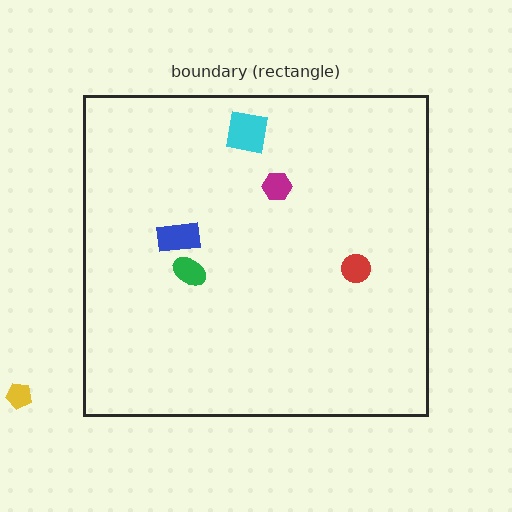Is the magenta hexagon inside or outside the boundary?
Inside.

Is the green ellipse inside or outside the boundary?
Inside.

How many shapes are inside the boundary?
5 inside, 1 outside.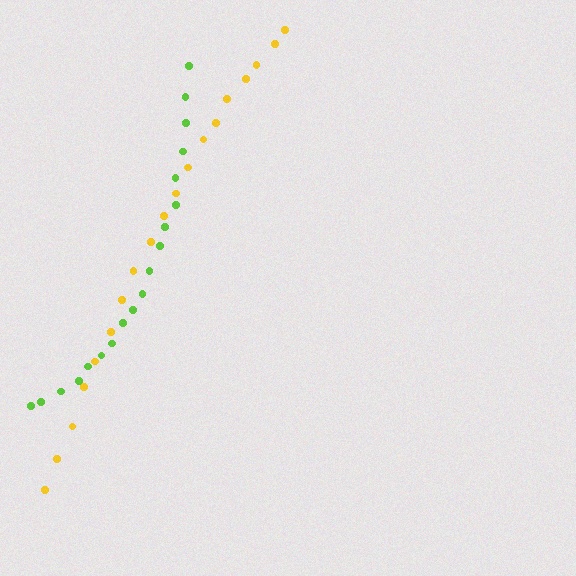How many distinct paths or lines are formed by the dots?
There are 2 distinct paths.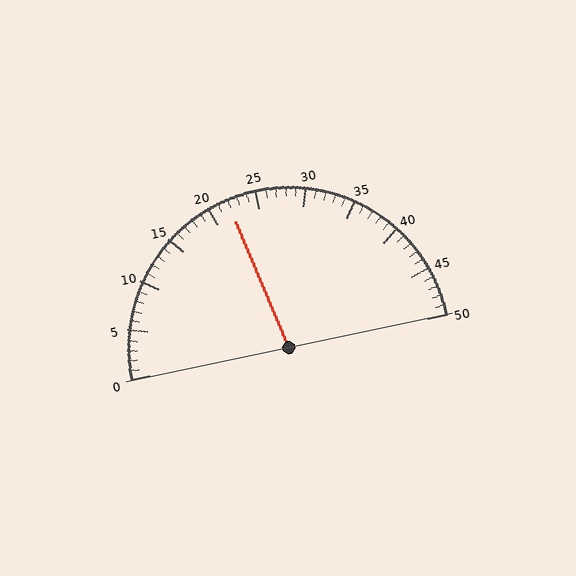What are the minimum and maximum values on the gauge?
The gauge ranges from 0 to 50.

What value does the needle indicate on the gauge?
The needle indicates approximately 22.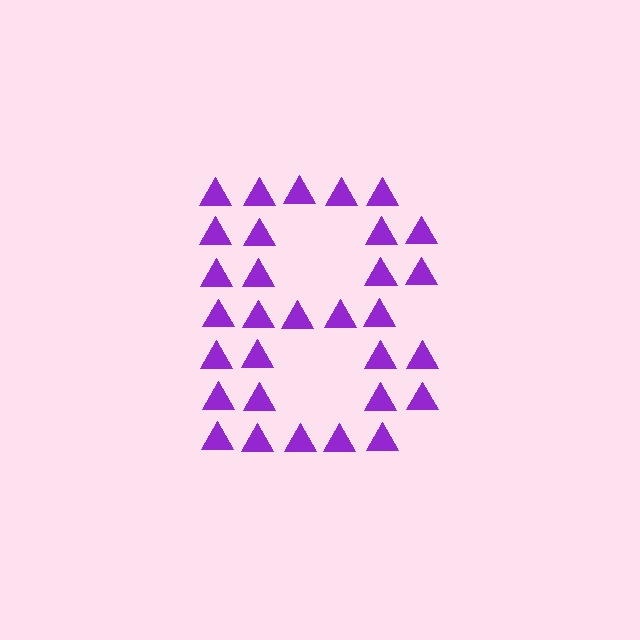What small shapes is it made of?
It is made of small triangles.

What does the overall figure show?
The overall figure shows the letter B.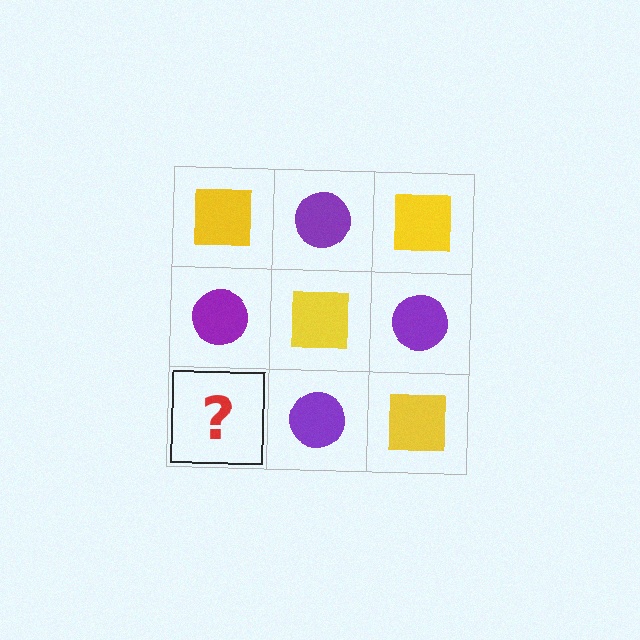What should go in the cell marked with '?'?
The missing cell should contain a yellow square.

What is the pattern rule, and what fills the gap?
The rule is that it alternates yellow square and purple circle in a checkerboard pattern. The gap should be filled with a yellow square.